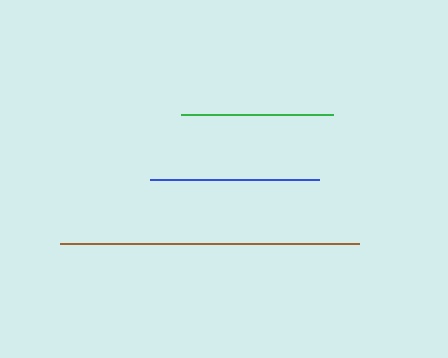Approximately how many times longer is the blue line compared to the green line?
The blue line is approximately 1.1 times the length of the green line.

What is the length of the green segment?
The green segment is approximately 151 pixels long.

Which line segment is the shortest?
The green line is the shortest at approximately 151 pixels.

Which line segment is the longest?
The brown line is the longest at approximately 299 pixels.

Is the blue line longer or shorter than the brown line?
The brown line is longer than the blue line.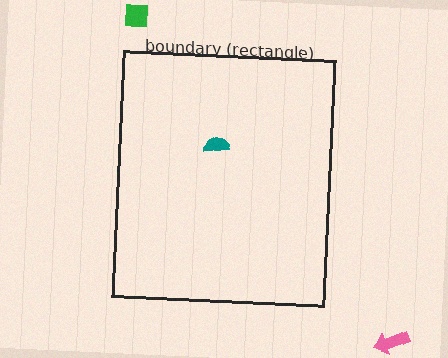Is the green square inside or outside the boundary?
Outside.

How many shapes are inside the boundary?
1 inside, 2 outside.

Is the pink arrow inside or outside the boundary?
Outside.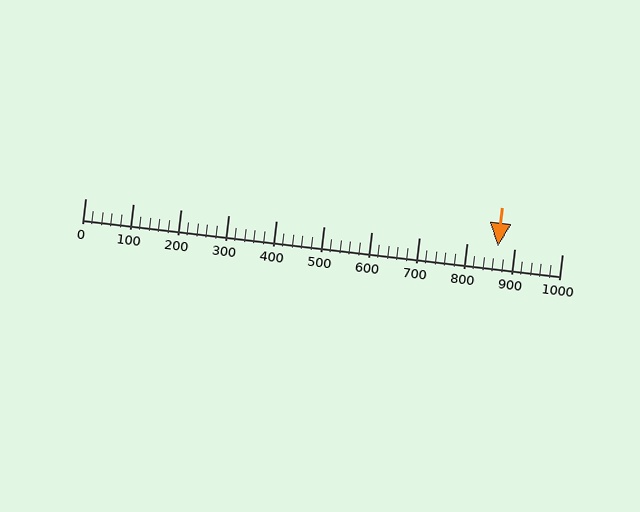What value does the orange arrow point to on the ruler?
The orange arrow points to approximately 866.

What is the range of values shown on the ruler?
The ruler shows values from 0 to 1000.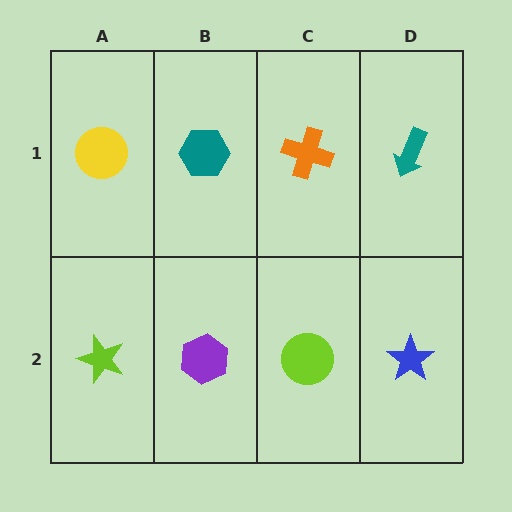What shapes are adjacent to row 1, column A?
A lime star (row 2, column A), a teal hexagon (row 1, column B).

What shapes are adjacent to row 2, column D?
A teal arrow (row 1, column D), a lime circle (row 2, column C).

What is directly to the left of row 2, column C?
A purple hexagon.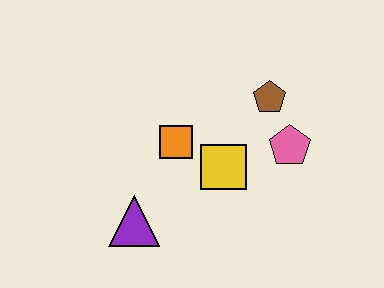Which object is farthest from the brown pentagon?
The purple triangle is farthest from the brown pentagon.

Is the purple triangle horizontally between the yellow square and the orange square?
No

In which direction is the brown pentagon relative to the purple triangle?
The brown pentagon is to the right of the purple triangle.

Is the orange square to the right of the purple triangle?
Yes